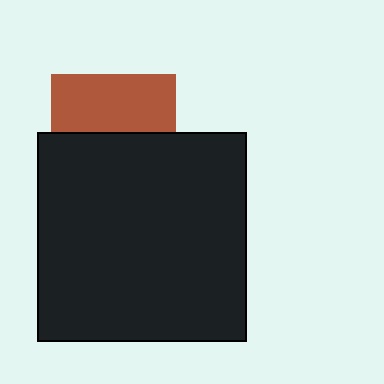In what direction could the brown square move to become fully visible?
The brown square could move up. That would shift it out from behind the black square entirely.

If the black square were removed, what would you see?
You would see the complete brown square.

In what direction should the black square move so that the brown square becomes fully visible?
The black square should move down. That is the shortest direction to clear the overlap and leave the brown square fully visible.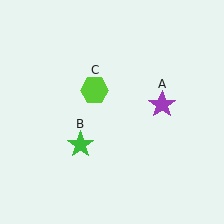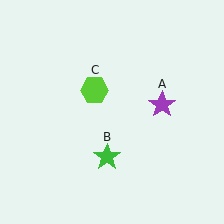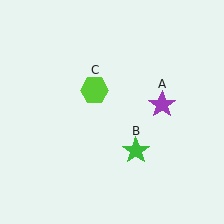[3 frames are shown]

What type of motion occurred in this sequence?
The green star (object B) rotated counterclockwise around the center of the scene.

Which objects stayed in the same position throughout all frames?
Purple star (object A) and lime hexagon (object C) remained stationary.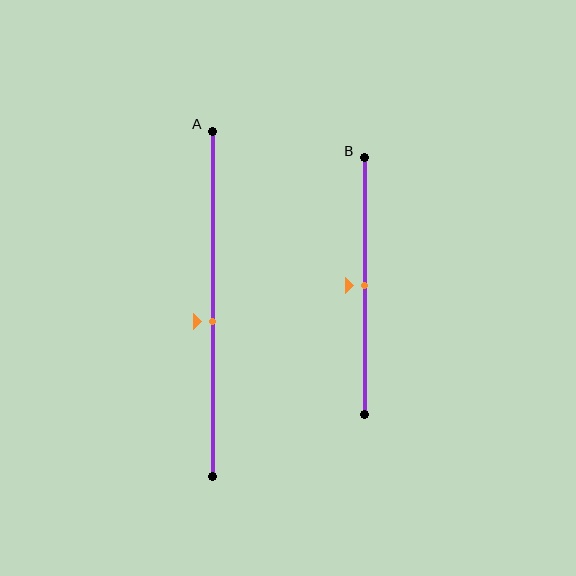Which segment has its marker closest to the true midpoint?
Segment B has its marker closest to the true midpoint.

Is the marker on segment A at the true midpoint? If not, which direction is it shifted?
No, the marker on segment A is shifted downward by about 5% of the segment length.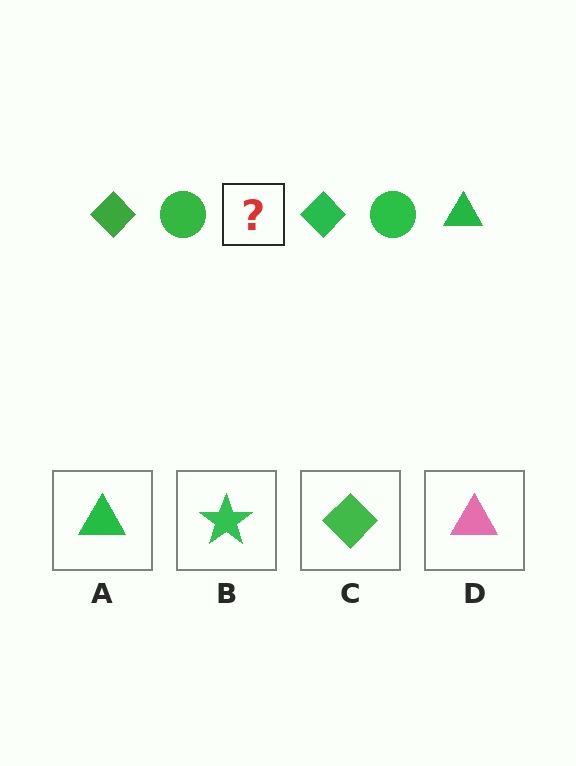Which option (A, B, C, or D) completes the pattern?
A.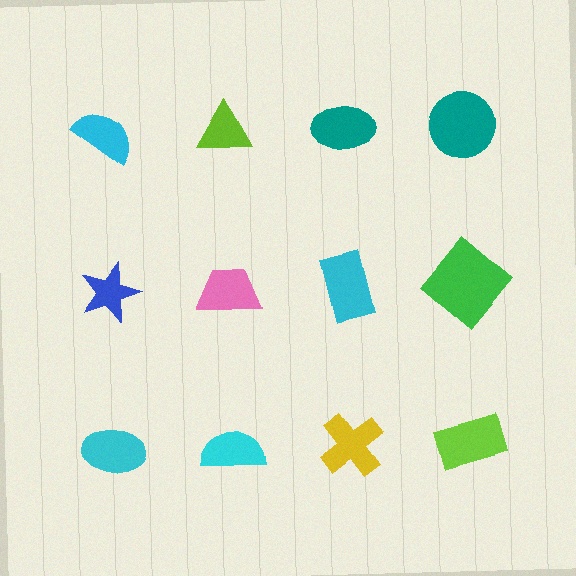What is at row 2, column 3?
A cyan rectangle.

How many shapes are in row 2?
4 shapes.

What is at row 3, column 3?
A yellow cross.